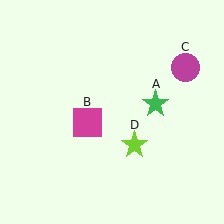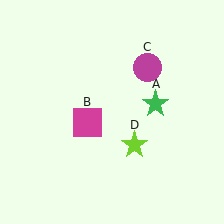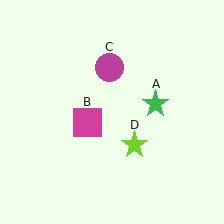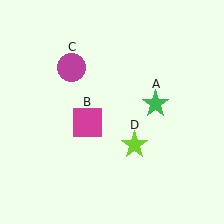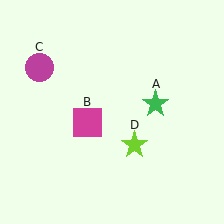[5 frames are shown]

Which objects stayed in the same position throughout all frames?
Green star (object A) and magenta square (object B) and lime star (object D) remained stationary.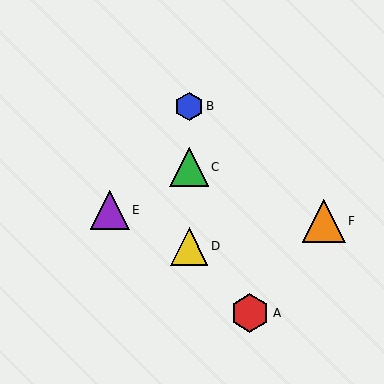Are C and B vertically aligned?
Yes, both are at x≈189.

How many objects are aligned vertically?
3 objects (B, C, D) are aligned vertically.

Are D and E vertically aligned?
No, D is at x≈189 and E is at x≈110.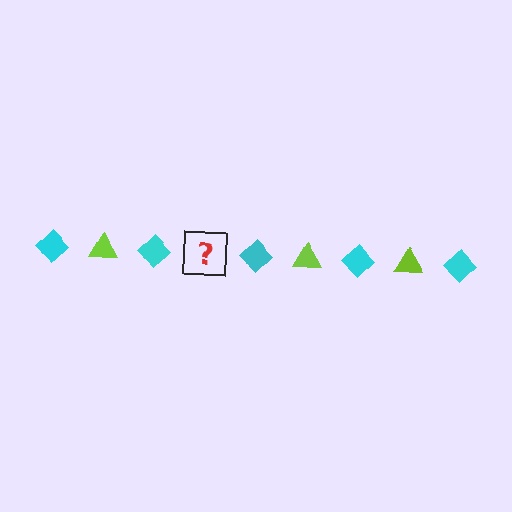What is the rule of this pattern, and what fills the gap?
The rule is that the pattern alternates between cyan diamond and lime triangle. The gap should be filled with a lime triangle.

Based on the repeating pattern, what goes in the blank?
The blank should be a lime triangle.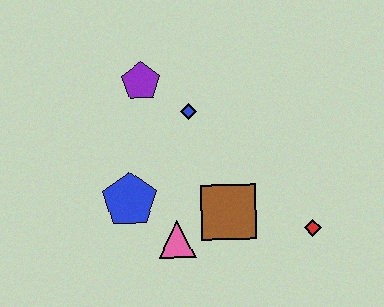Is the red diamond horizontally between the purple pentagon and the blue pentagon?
No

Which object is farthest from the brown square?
The purple pentagon is farthest from the brown square.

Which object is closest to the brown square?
The pink triangle is closest to the brown square.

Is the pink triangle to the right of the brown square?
No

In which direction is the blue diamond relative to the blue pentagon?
The blue diamond is above the blue pentagon.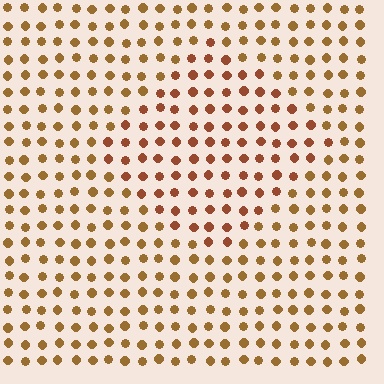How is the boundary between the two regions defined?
The boundary is defined purely by a slight shift in hue (about 21 degrees). Spacing, size, and orientation are identical on both sides.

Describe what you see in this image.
The image is filled with small brown elements in a uniform arrangement. A diamond-shaped region is visible where the elements are tinted to a slightly different hue, forming a subtle color boundary.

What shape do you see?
I see a diamond.